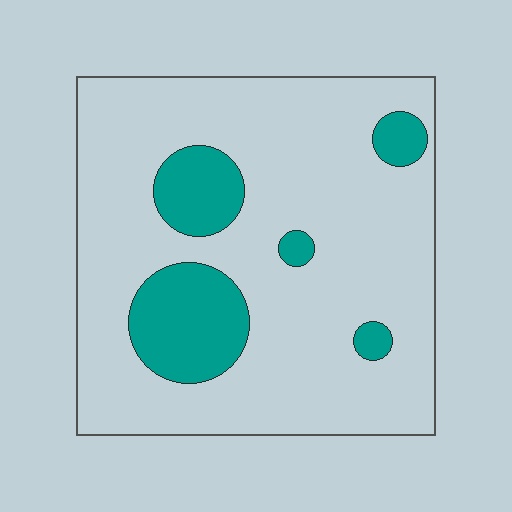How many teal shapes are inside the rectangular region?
5.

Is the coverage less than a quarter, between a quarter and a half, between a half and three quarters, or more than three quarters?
Less than a quarter.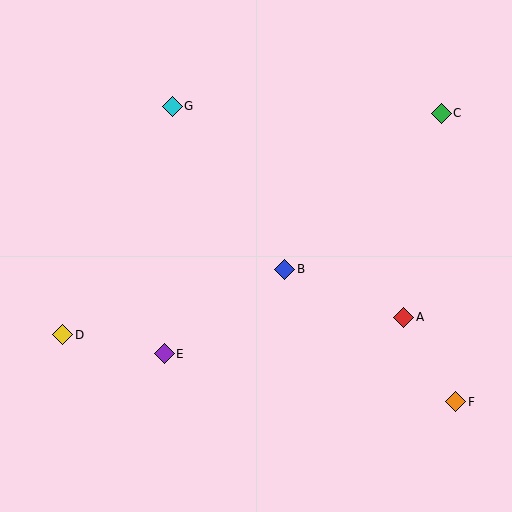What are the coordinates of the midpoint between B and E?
The midpoint between B and E is at (224, 312).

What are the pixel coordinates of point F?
Point F is at (456, 402).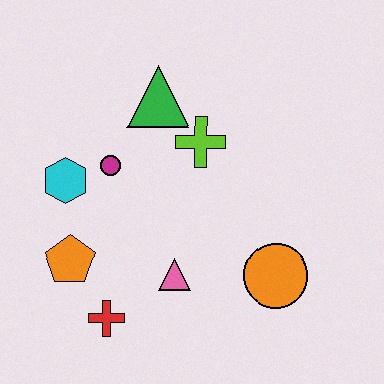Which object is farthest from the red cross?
The green triangle is farthest from the red cross.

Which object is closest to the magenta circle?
The cyan hexagon is closest to the magenta circle.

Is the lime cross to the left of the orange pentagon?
No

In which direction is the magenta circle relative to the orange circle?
The magenta circle is to the left of the orange circle.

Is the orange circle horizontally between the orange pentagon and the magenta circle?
No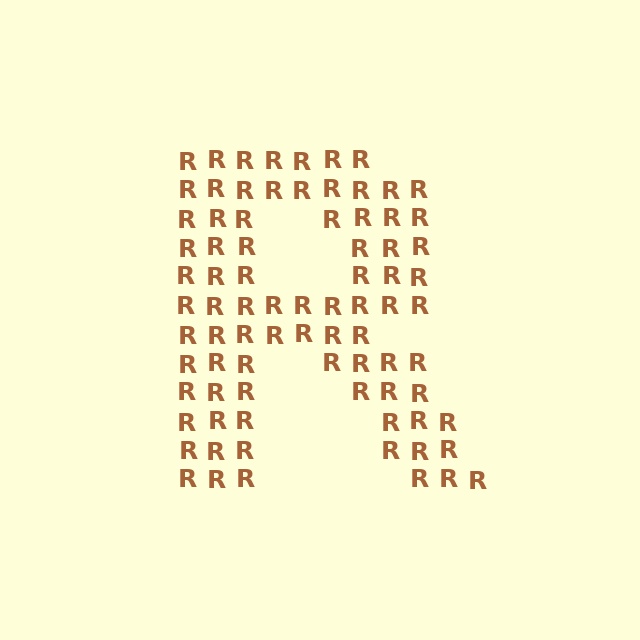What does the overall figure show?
The overall figure shows the letter R.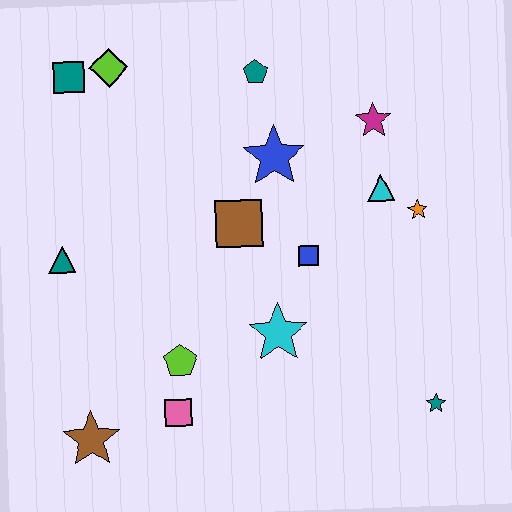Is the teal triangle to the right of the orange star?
No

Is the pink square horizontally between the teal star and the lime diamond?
Yes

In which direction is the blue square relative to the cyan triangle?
The blue square is to the left of the cyan triangle.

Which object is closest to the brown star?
The pink square is closest to the brown star.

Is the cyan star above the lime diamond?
No